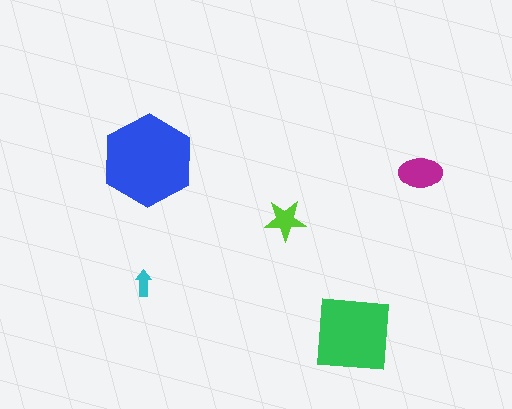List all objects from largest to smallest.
The blue hexagon, the green square, the magenta ellipse, the lime star, the cyan arrow.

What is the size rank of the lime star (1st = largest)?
4th.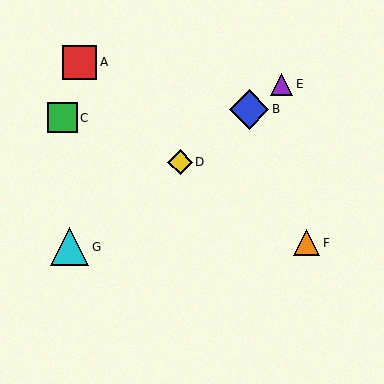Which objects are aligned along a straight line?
Objects B, D, E, G are aligned along a straight line.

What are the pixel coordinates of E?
Object E is at (282, 84).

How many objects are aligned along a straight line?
4 objects (B, D, E, G) are aligned along a straight line.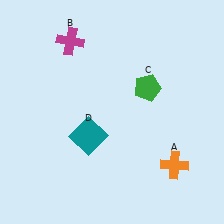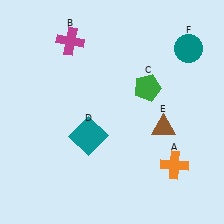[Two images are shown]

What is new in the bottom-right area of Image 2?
A brown triangle (E) was added in the bottom-right area of Image 2.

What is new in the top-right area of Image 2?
A teal circle (F) was added in the top-right area of Image 2.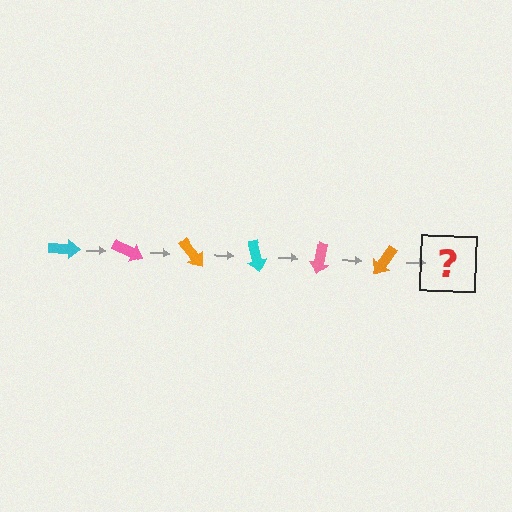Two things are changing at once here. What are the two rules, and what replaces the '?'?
The two rules are that it rotates 25 degrees each step and the color cycles through cyan, pink, and orange. The '?' should be a cyan arrow, rotated 150 degrees from the start.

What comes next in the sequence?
The next element should be a cyan arrow, rotated 150 degrees from the start.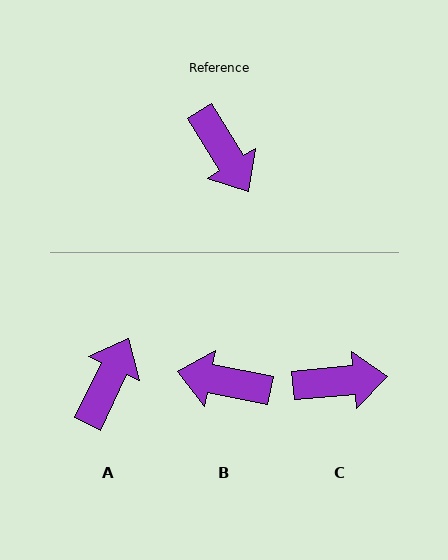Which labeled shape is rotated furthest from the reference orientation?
B, about 133 degrees away.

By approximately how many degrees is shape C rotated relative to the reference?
Approximately 63 degrees counter-clockwise.